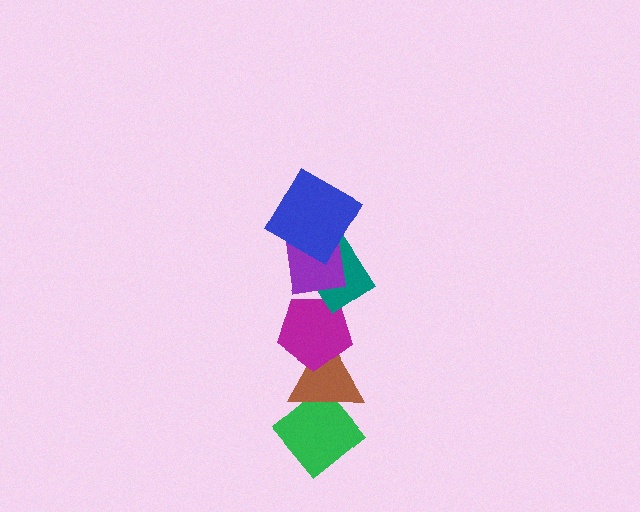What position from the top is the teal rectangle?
The teal rectangle is 3rd from the top.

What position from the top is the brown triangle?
The brown triangle is 5th from the top.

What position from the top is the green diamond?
The green diamond is 6th from the top.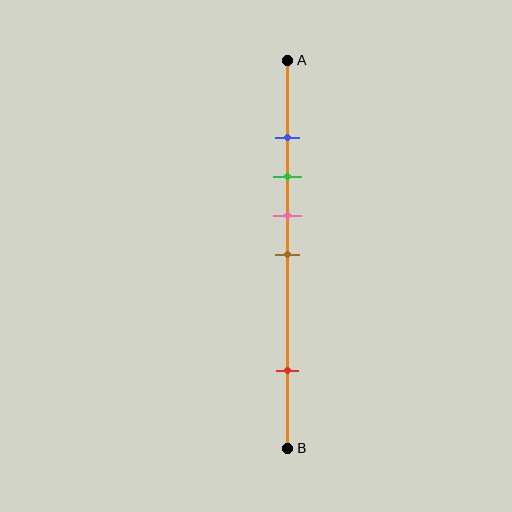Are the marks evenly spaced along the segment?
No, the marks are not evenly spaced.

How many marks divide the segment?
There are 5 marks dividing the segment.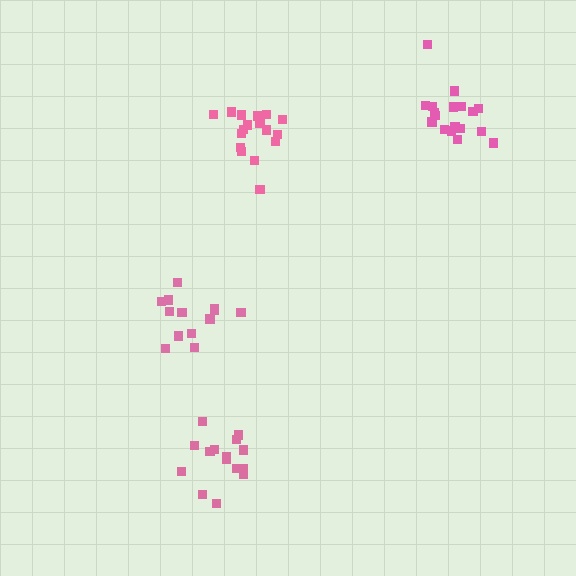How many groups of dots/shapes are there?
There are 4 groups.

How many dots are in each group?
Group 1: 13 dots, Group 2: 15 dots, Group 3: 17 dots, Group 4: 18 dots (63 total).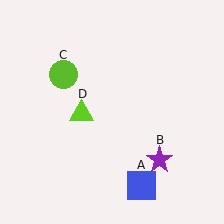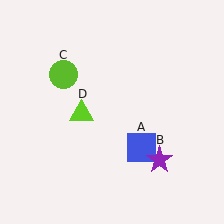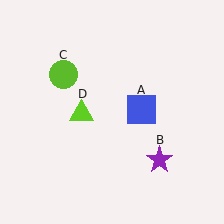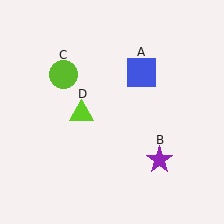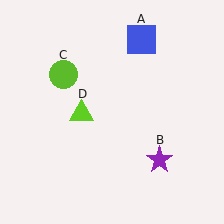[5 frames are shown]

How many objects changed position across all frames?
1 object changed position: blue square (object A).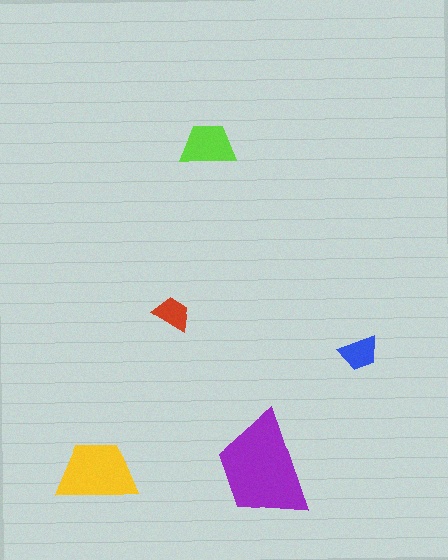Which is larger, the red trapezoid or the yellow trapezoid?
The yellow one.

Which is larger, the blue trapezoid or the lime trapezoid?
The lime one.